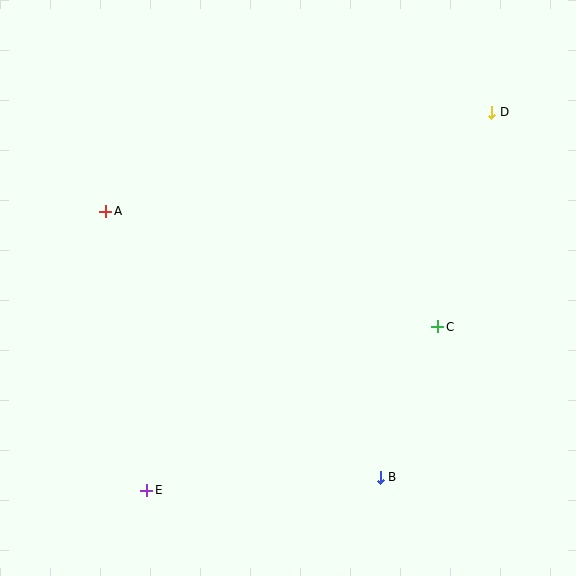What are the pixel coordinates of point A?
Point A is at (106, 211).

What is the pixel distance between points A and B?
The distance between A and B is 382 pixels.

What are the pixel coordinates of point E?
Point E is at (147, 490).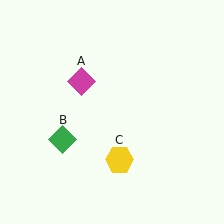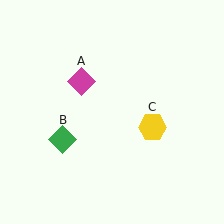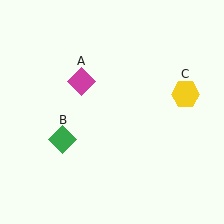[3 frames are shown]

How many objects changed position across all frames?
1 object changed position: yellow hexagon (object C).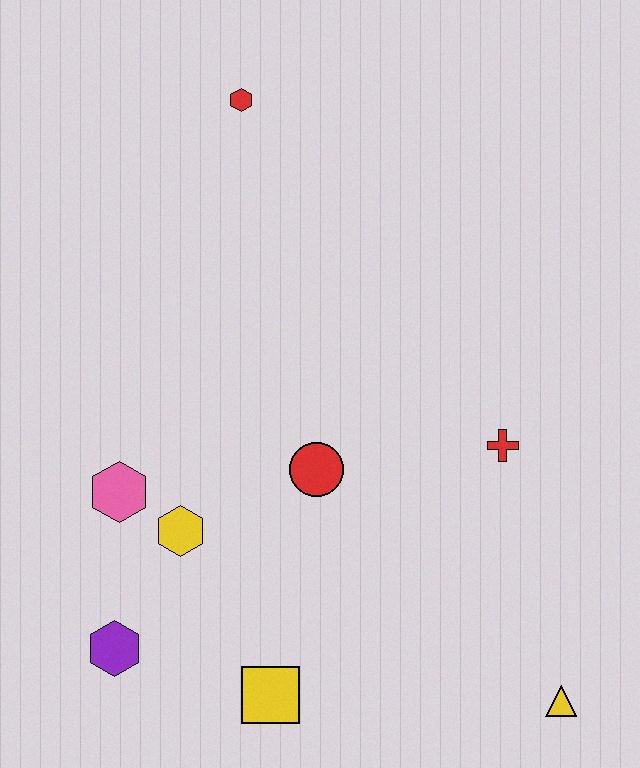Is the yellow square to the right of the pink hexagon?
Yes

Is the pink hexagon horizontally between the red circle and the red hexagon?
No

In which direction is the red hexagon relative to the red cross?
The red hexagon is above the red cross.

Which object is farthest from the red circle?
The red hexagon is farthest from the red circle.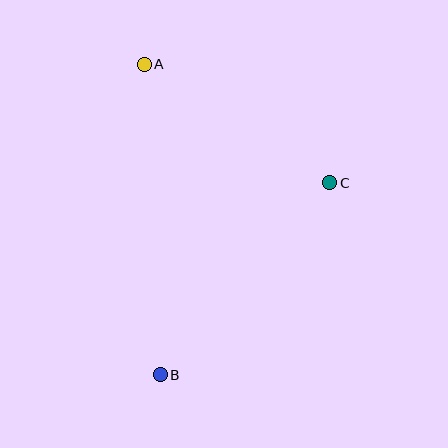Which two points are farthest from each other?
Points A and B are farthest from each other.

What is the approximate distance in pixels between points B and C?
The distance between B and C is approximately 256 pixels.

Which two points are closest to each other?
Points A and C are closest to each other.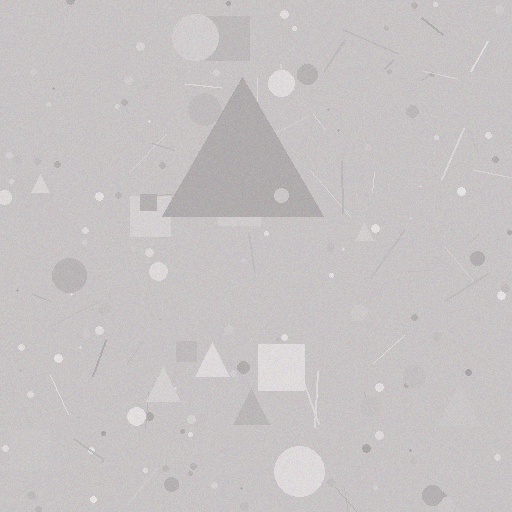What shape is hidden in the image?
A triangle is hidden in the image.